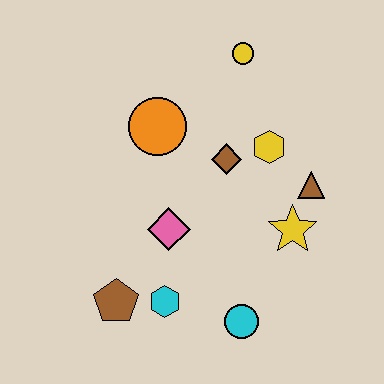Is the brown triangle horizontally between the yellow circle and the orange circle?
No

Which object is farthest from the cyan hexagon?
The yellow circle is farthest from the cyan hexagon.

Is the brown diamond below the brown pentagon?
No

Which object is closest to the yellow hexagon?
The brown diamond is closest to the yellow hexagon.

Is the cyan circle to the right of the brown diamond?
Yes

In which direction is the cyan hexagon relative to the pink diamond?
The cyan hexagon is below the pink diamond.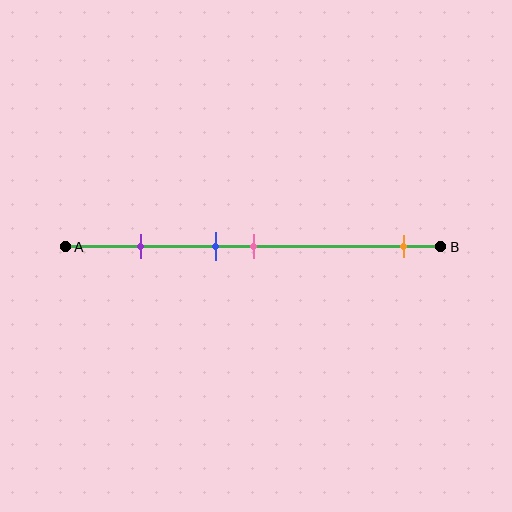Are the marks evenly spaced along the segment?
No, the marks are not evenly spaced.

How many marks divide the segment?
There are 4 marks dividing the segment.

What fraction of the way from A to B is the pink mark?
The pink mark is approximately 50% (0.5) of the way from A to B.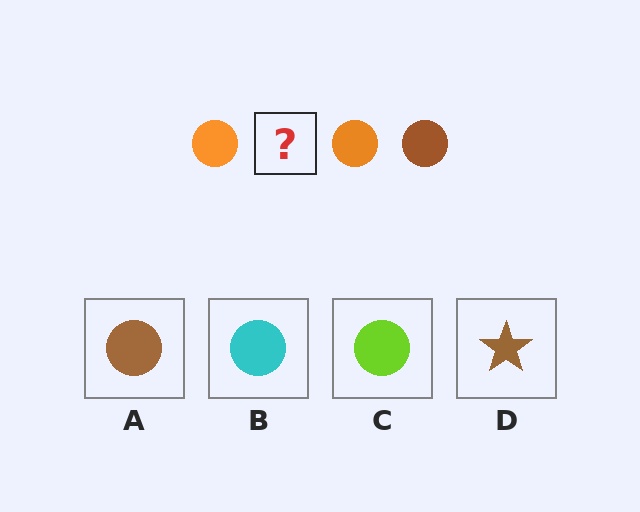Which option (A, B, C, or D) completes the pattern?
A.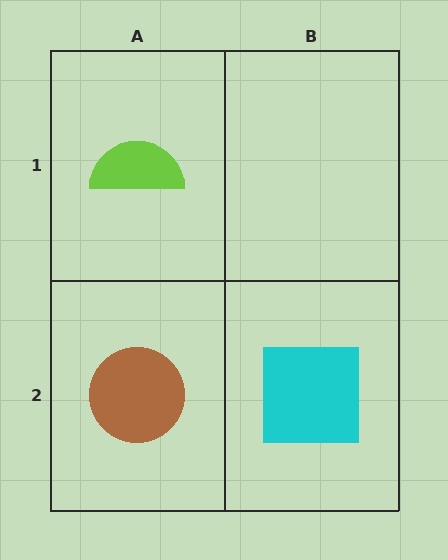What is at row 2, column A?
A brown circle.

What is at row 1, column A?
A lime semicircle.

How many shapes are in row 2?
2 shapes.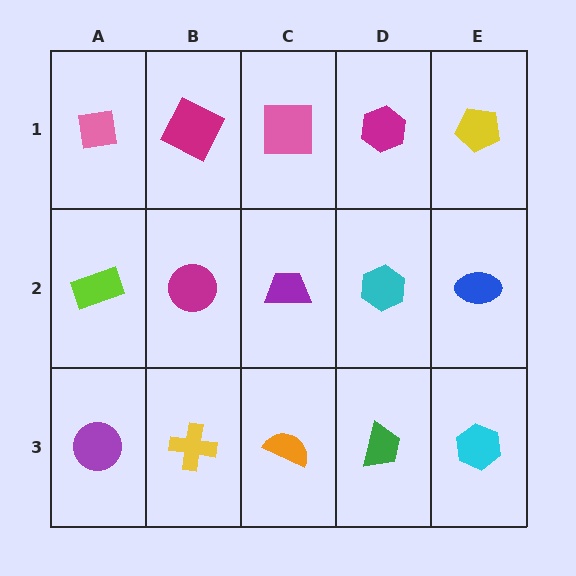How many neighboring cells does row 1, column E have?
2.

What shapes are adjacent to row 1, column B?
A magenta circle (row 2, column B), a pink square (row 1, column A), a pink square (row 1, column C).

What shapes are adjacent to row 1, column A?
A lime rectangle (row 2, column A), a magenta square (row 1, column B).